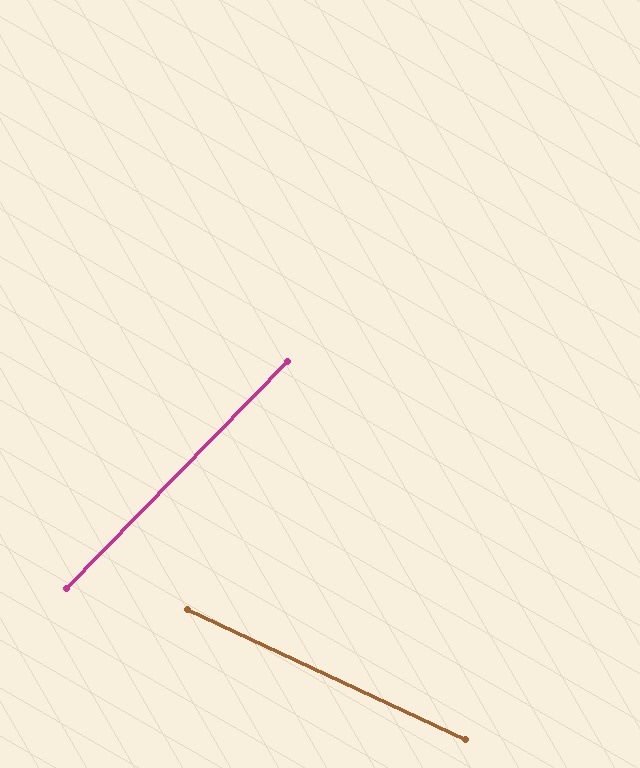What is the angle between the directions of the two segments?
Approximately 71 degrees.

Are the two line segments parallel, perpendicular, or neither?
Neither parallel nor perpendicular — they differ by about 71°.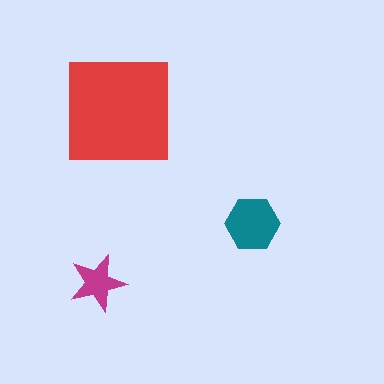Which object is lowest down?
The magenta star is bottommost.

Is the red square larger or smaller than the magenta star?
Larger.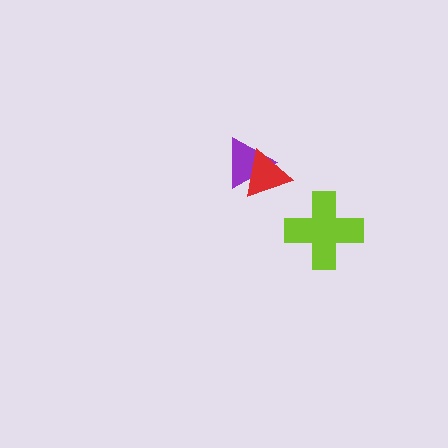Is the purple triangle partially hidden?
Yes, it is partially covered by another shape.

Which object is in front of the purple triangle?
The red triangle is in front of the purple triangle.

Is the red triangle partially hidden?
No, no other shape covers it.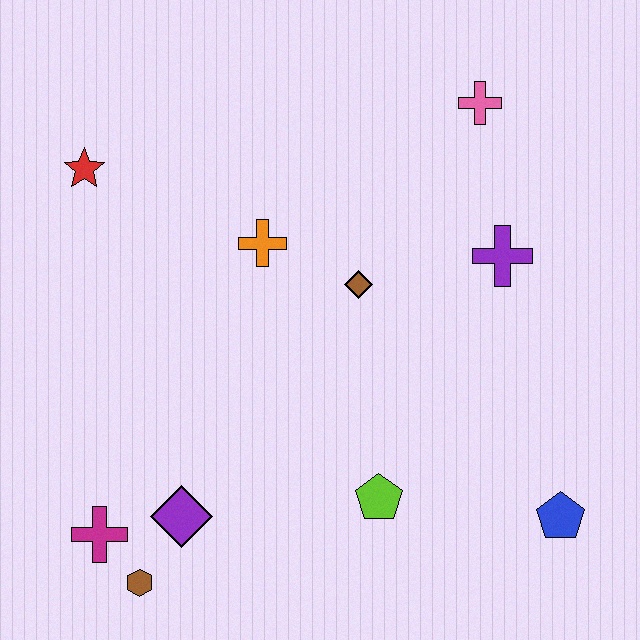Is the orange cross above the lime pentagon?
Yes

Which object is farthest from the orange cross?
The blue pentagon is farthest from the orange cross.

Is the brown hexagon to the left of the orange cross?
Yes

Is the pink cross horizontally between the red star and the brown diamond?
No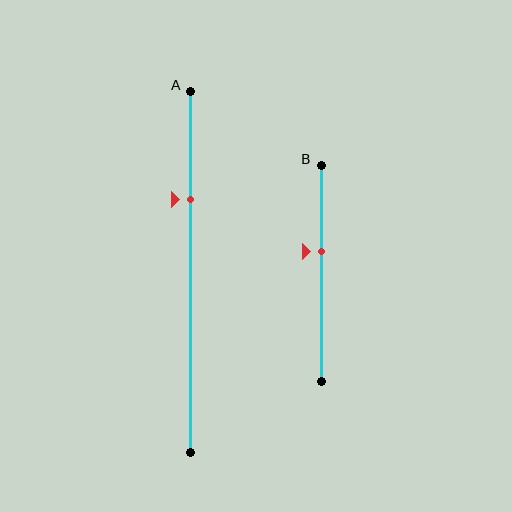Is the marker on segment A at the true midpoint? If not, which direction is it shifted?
No, the marker on segment A is shifted upward by about 20% of the segment length.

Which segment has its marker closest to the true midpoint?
Segment B has its marker closest to the true midpoint.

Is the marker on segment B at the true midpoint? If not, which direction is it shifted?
No, the marker on segment B is shifted upward by about 11% of the segment length.